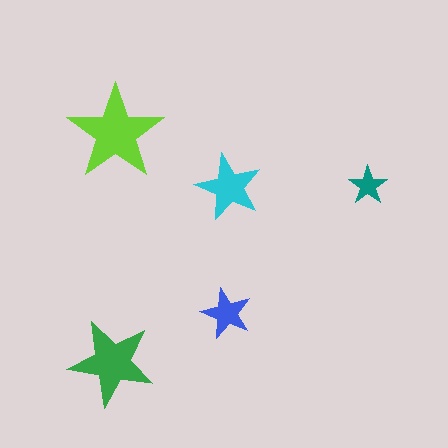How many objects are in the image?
There are 5 objects in the image.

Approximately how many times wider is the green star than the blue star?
About 1.5 times wider.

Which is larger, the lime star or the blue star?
The lime one.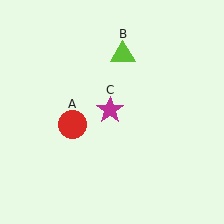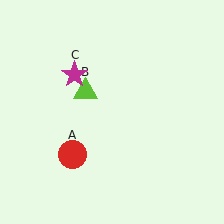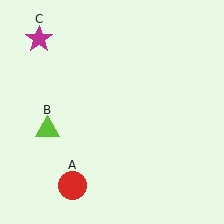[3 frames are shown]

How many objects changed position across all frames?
3 objects changed position: red circle (object A), lime triangle (object B), magenta star (object C).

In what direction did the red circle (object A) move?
The red circle (object A) moved down.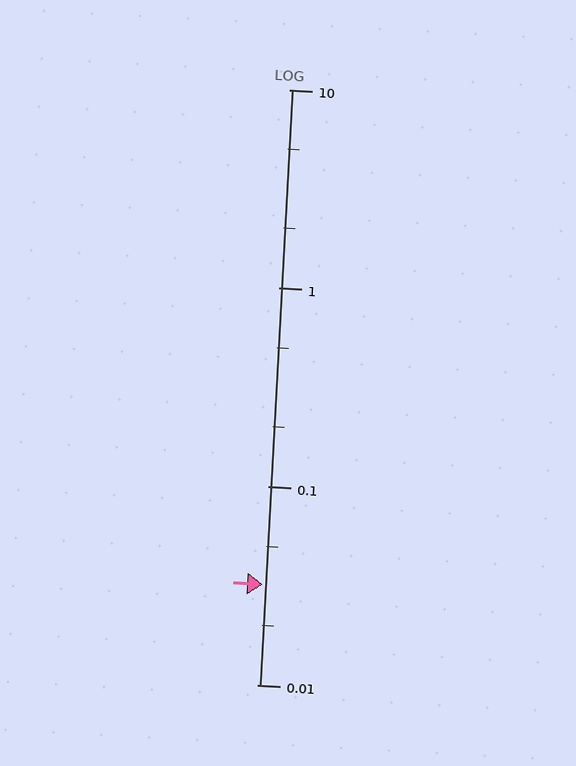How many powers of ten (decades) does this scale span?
The scale spans 3 decades, from 0.01 to 10.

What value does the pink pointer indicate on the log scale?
The pointer indicates approximately 0.032.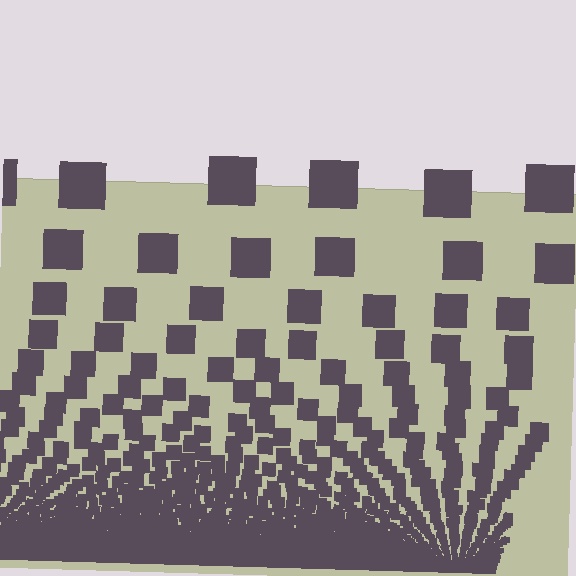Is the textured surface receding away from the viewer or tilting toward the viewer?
The surface appears to tilt toward the viewer. Texture elements get larger and sparser toward the top.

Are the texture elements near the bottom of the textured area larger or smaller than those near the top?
Smaller. The gradient is inverted — elements near the bottom are smaller and denser.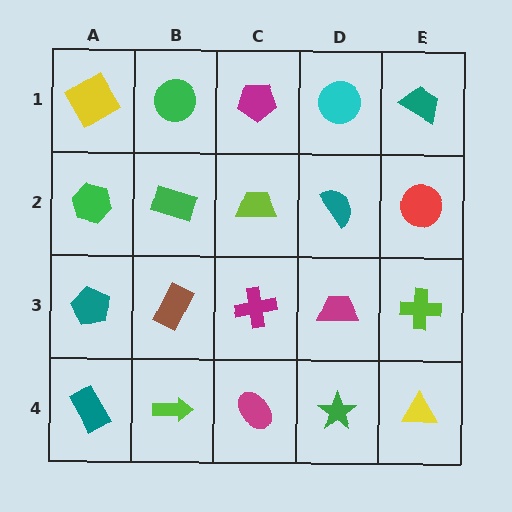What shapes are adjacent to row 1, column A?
A green hexagon (row 2, column A), a green circle (row 1, column B).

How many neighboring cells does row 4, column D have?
3.